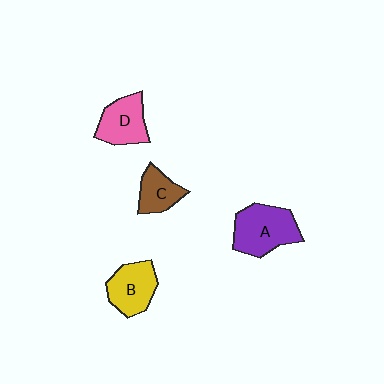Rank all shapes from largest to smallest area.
From largest to smallest: A (purple), B (yellow), D (pink), C (brown).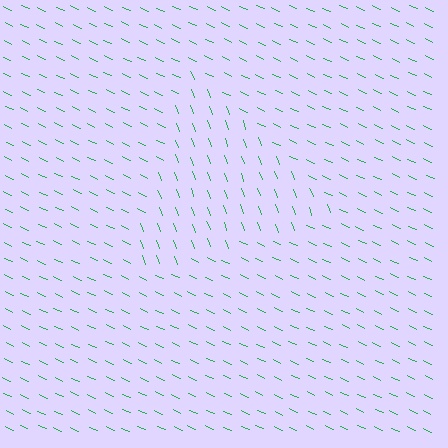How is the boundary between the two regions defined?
The boundary is defined purely by a change in line orientation (approximately 45 degrees difference). All lines are the same color and thickness.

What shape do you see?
I see a triangle.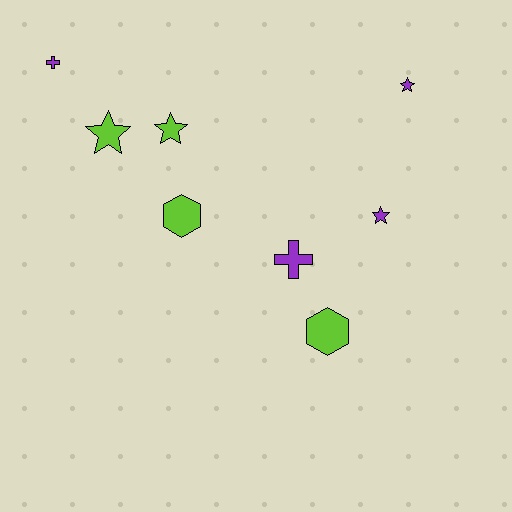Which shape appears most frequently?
Star, with 4 objects.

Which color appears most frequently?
Lime, with 4 objects.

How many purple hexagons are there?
There are no purple hexagons.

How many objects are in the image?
There are 8 objects.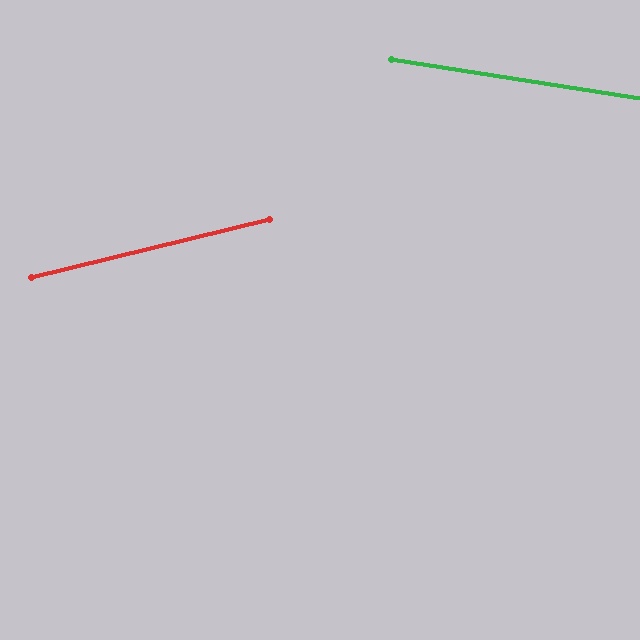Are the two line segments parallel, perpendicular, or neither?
Neither parallel nor perpendicular — they differ by about 23°.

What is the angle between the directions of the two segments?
Approximately 23 degrees.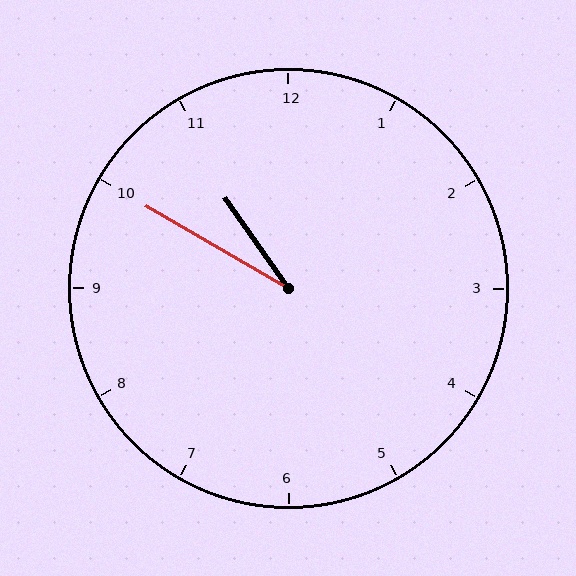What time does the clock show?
10:50.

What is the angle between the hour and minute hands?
Approximately 25 degrees.